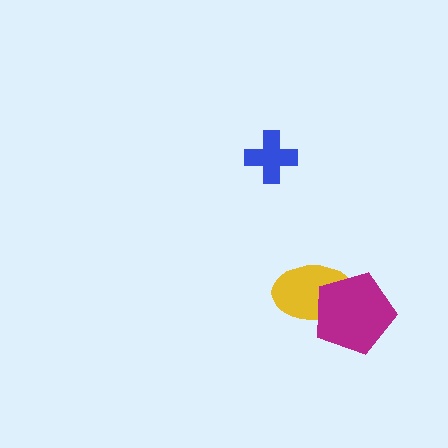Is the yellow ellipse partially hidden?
Yes, it is partially covered by another shape.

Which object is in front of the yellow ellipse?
The magenta pentagon is in front of the yellow ellipse.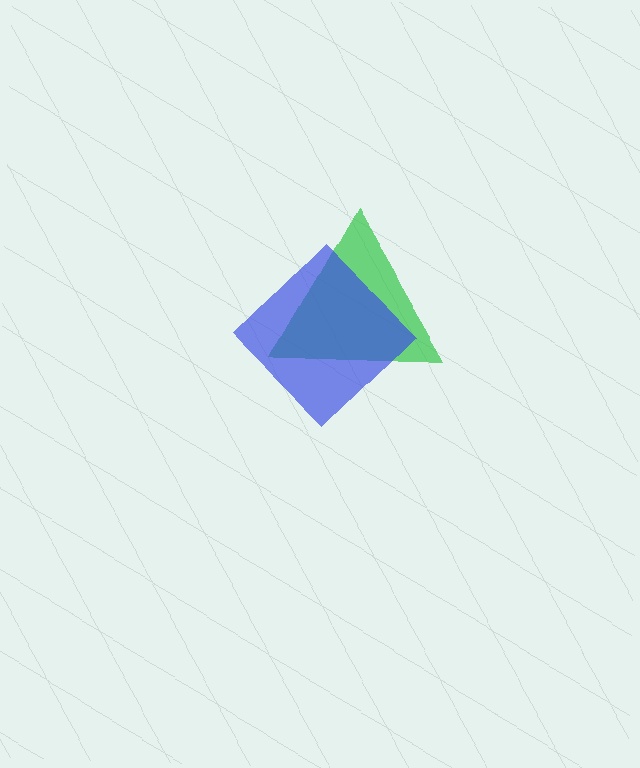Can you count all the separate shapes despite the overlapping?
Yes, there are 2 separate shapes.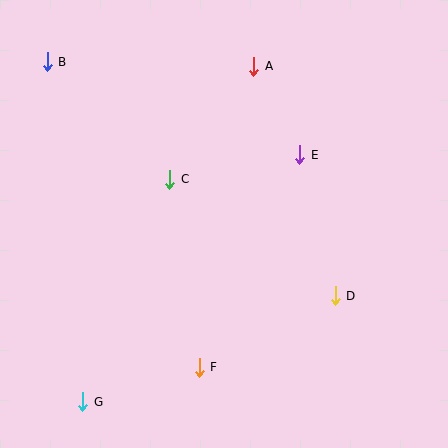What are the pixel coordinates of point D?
Point D is at (335, 296).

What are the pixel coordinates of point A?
Point A is at (254, 66).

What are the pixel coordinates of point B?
Point B is at (47, 62).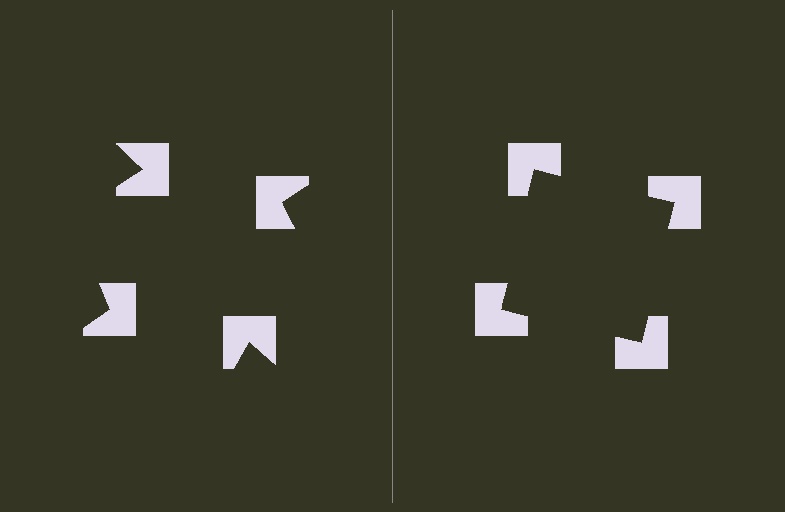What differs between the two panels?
The notched squares are positioned identically on both sides; only the wedge orientations differ. On the right they align to a square; on the left they are misaligned.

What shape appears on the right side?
An illusory square.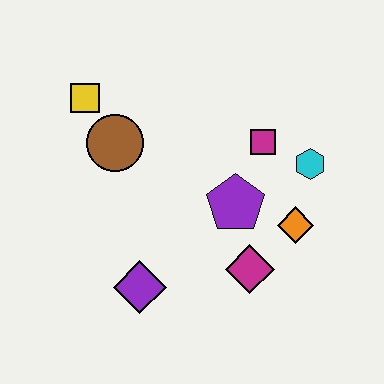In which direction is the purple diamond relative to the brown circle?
The purple diamond is below the brown circle.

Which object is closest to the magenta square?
The cyan hexagon is closest to the magenta square.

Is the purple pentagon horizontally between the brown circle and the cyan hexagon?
Yes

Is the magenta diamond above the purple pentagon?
No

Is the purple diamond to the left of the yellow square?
No